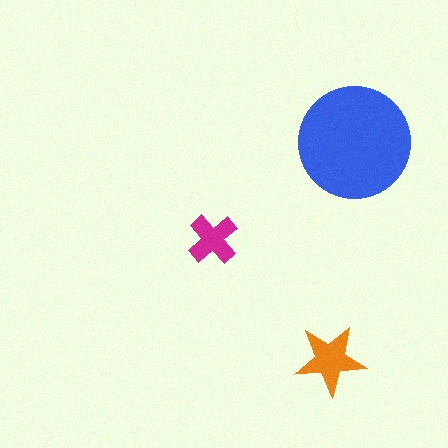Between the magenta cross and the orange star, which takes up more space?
The orange star.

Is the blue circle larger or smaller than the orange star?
Larger.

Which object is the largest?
The blue circle.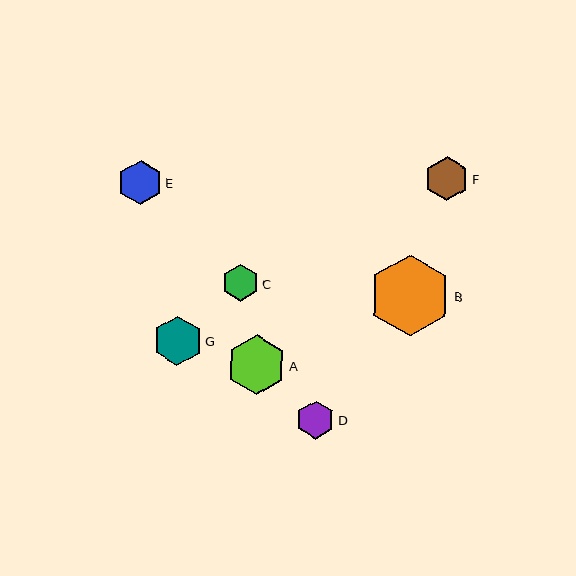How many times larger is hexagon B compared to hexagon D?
Hexagon B is approximately 2.1 times the size of hexagon D.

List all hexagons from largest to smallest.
From largest to smallest: B, A, G, E, F, D, C.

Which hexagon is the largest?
Hexagon B is the largest with a size of approximately 82 pixels.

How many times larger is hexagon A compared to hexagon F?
Hexagon A is approximately 1.4 times the size of hexagon F.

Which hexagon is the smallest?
Hexagon C is the smallest with a size of approximately 36 pixels.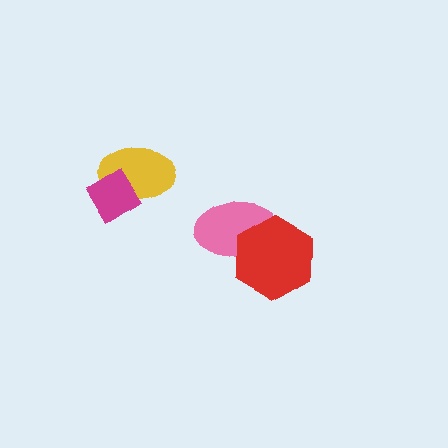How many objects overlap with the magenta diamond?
1 object overlaps with the magenta diamond.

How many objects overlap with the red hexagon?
1 object overlaps with the red hexagon.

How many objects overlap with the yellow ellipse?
1 object overlaps with the yellow ellipse.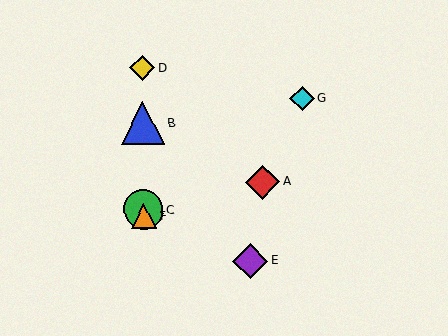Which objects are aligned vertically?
Objects B, C, D, F are aligned vertically.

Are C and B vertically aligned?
Yes, both are at x≈144.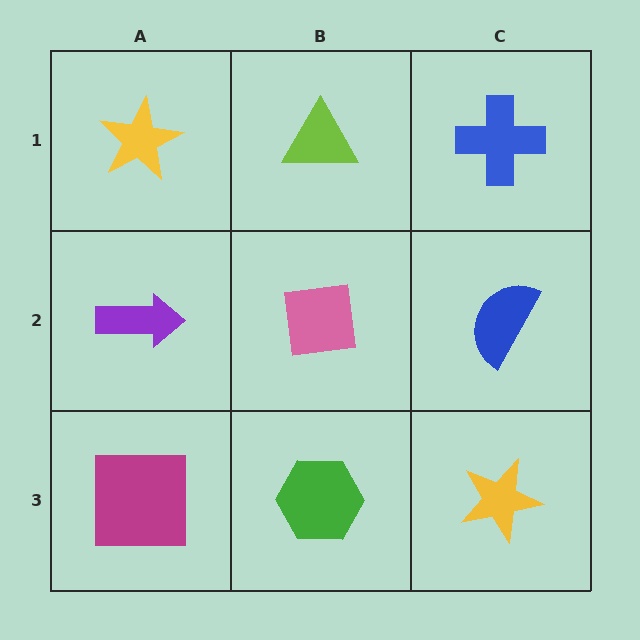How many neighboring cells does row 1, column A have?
2.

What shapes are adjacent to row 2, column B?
A lime triangle (row 1, column B), a green hexagon (row 3, column B), a purple arrow (row 2, column A), a blue semicircle (row 2, column C).